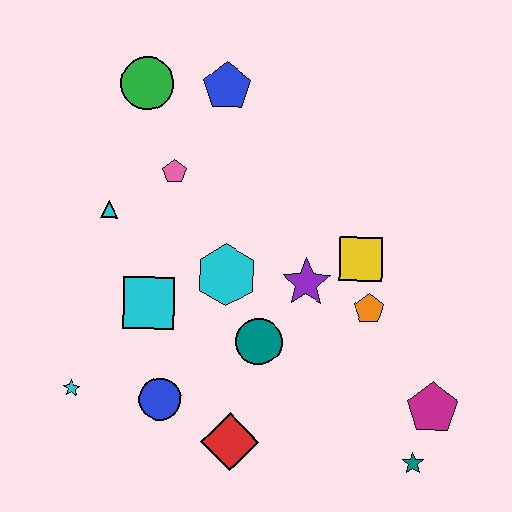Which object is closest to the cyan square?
The cyan hexagon is closest to the cyan square.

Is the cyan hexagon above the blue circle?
Yes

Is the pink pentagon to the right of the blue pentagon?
No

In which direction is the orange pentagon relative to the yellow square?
The orange pentagon is below the yellow square.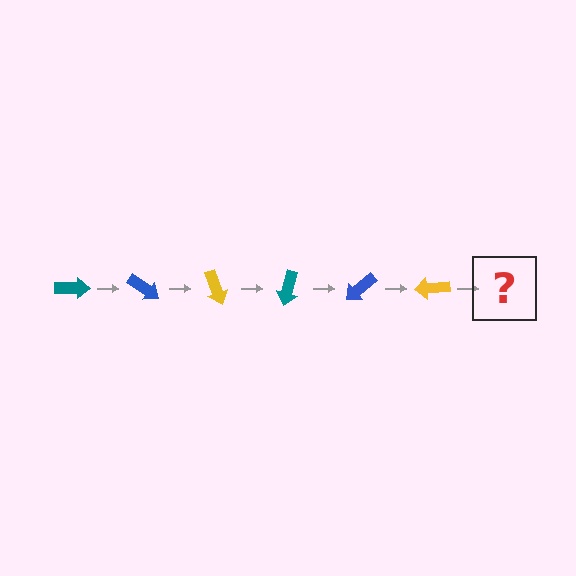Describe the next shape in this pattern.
It should be a teal arrow, rotated 210 degrees from the start.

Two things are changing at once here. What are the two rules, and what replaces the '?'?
The two rules are that it rotates 35 degrees each step and the color cycles through teal, blue, and yellow. The '?' should be a teal arrow, rotated 210 degrees from the start.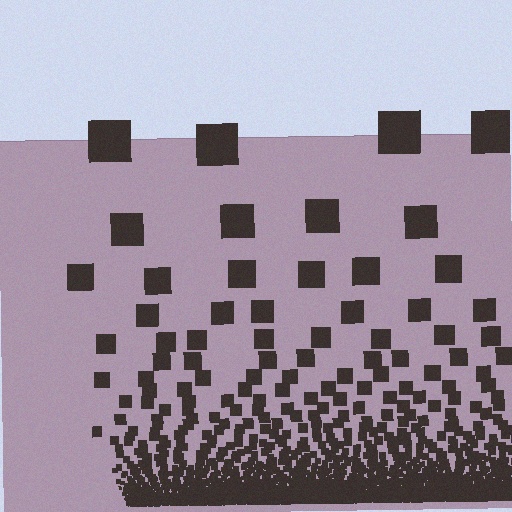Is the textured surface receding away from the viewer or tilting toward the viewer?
The surface appears to tilt toward the viewer. Texture elements get larger and sparser toward the top.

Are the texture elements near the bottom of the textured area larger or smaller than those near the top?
Smaller. The gradient is inverted — elements near the bottom are smaller and denser.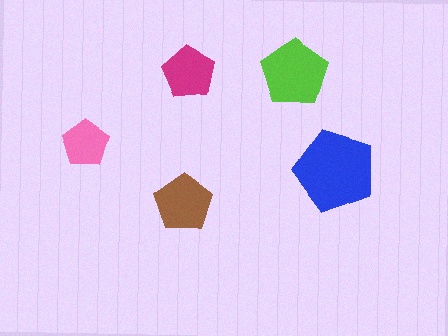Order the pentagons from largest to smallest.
the blue one, the lime one, the brown one, the magenta one, the pink one.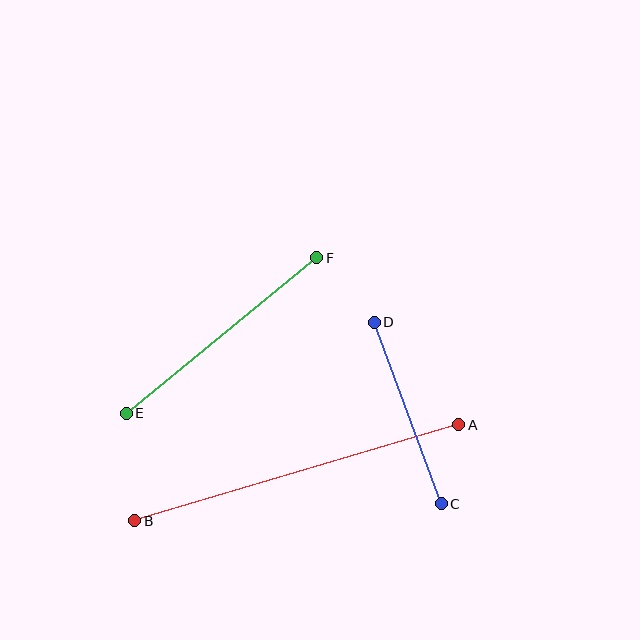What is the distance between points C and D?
The distance is approximately 193 pixels.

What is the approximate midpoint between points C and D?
The midpoint is at approximately (408, 413) pixels.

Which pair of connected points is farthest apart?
Points A and B are farthest apart.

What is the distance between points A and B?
The distance is approximately 338 pixels.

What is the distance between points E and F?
The distance is approximately 246 pixels.